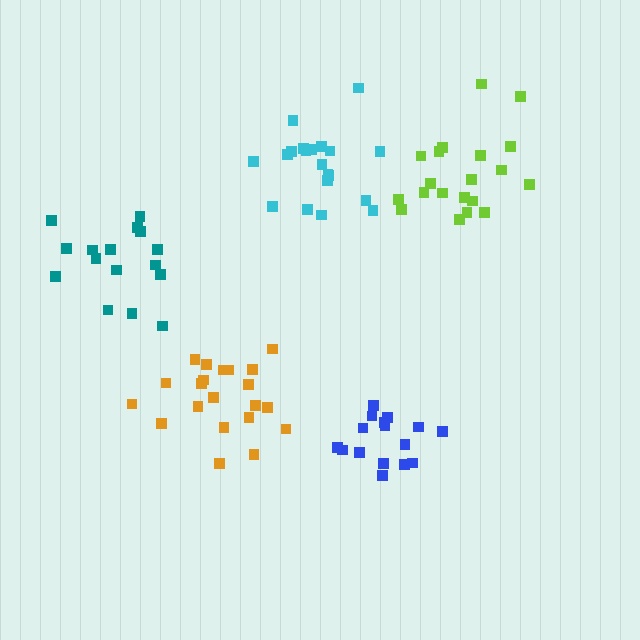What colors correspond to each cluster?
The clusters are colored: blue, teal, lime, orange, cyan.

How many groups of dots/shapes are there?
There are 5 groups.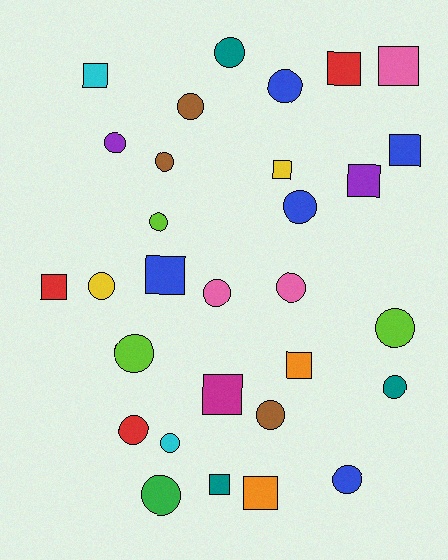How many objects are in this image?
There are 30 objects.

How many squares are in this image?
There are 12 squares.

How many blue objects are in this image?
There are 5 blue objects.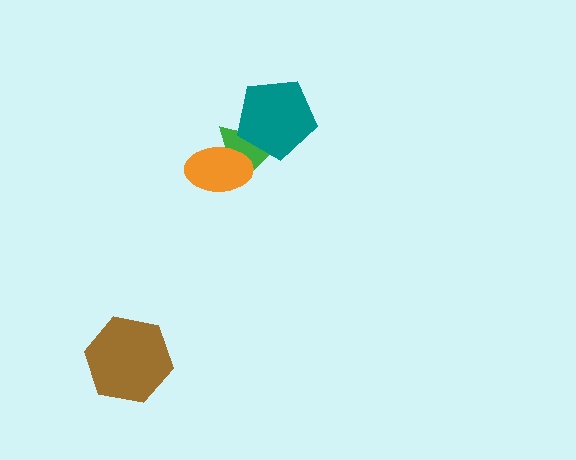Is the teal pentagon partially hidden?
No, no other shape covers it.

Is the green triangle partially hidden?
Yes, it is partially covered by another shape.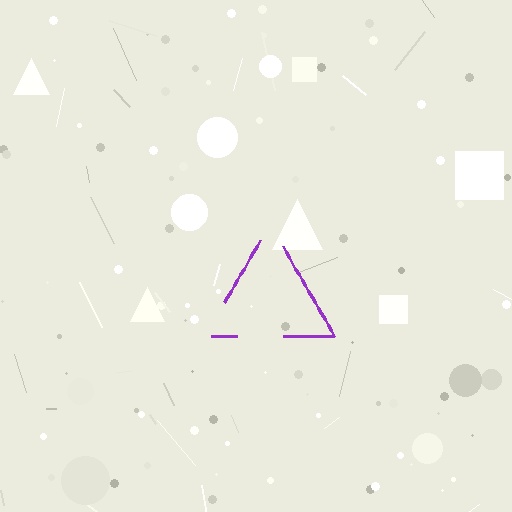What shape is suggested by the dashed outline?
The dashed outline suggests a triangle.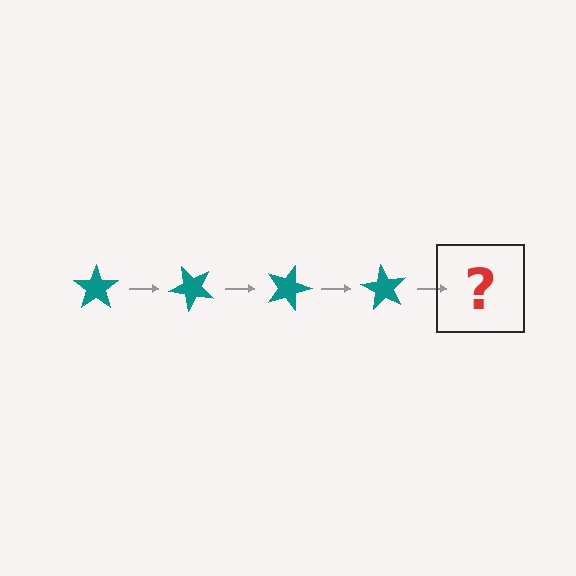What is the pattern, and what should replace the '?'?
The pattern is that the star rotates 45 degrees each step. The '?' should be a teal star rotated 180 degrees.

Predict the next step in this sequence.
The next step is a teal star rotated 180 degrees.